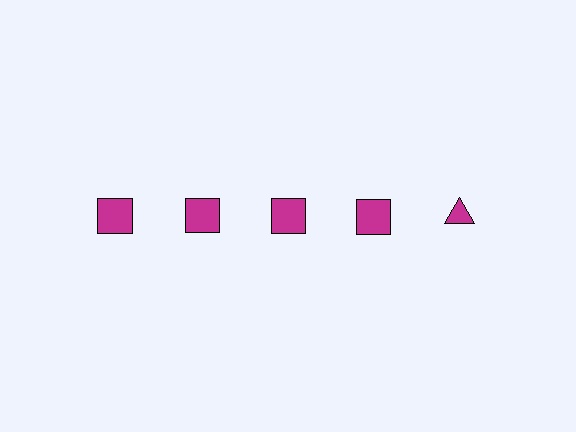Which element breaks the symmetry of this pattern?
The magenta triangle in the top row, rightmost column breaks the symmetry. All other shapes are magenta squares.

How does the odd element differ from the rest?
It has a different shape: triangle instead of square.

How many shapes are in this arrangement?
There are 5 shapes arranged in a grid pattern.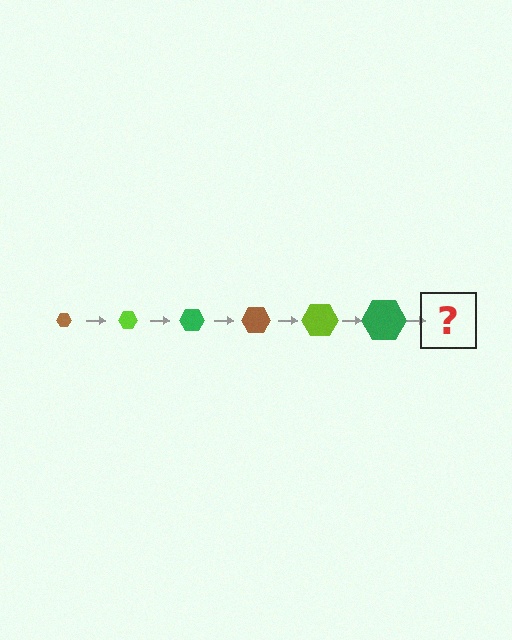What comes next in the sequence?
The next element should be a brown hexagon, larger than the previous one.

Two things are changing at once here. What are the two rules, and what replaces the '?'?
The two rules are that the hexagon grows larger each step and the color cycles through brown, lime, and green. The '?' should be a brown hexagon, larger than the previous one.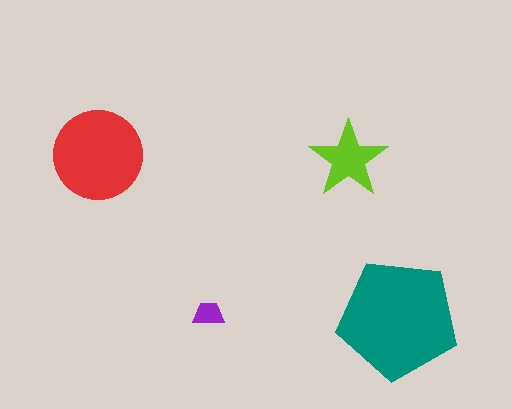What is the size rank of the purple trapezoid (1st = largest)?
4th.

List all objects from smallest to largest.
The purple trapezoid, the lime star, the red circle, the teal pentagon.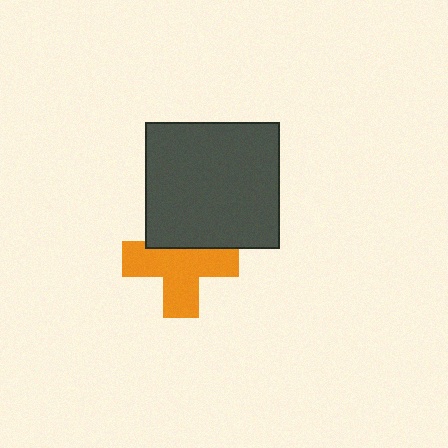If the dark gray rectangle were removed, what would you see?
You would see the complete orange cross.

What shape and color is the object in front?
The object in front is a dark gray rectangle.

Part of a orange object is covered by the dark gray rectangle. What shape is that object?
It is a cross.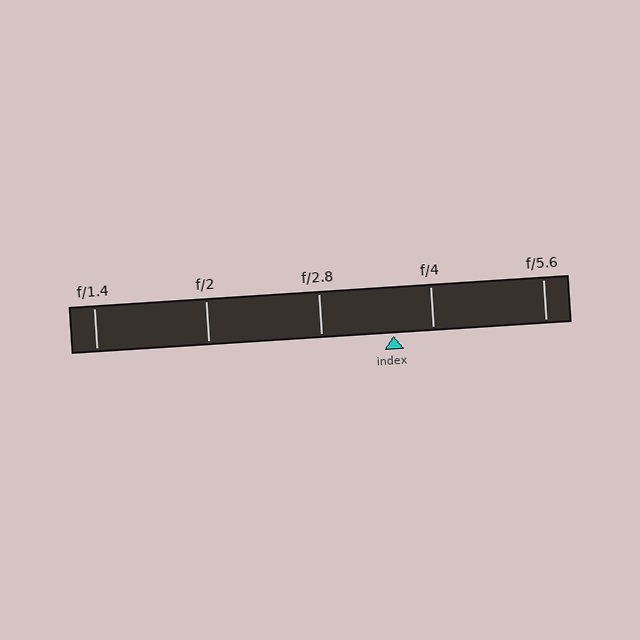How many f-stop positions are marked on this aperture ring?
There are 5 f-stop positions marked.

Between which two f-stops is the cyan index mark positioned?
The index mark is between f/2.8 and f/4.